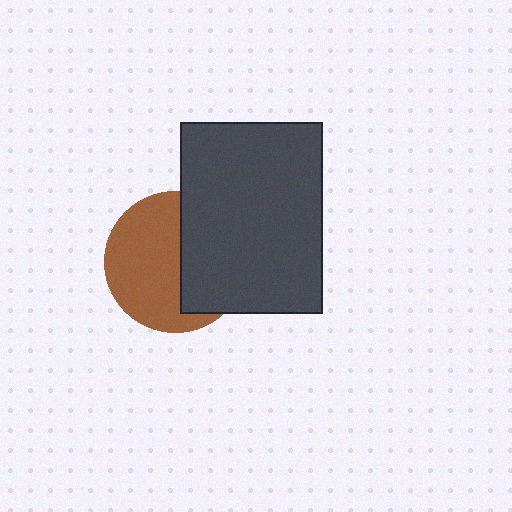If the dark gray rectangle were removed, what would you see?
You would see the complete brown circle.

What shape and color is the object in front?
The object in front is a dark gray rectangle.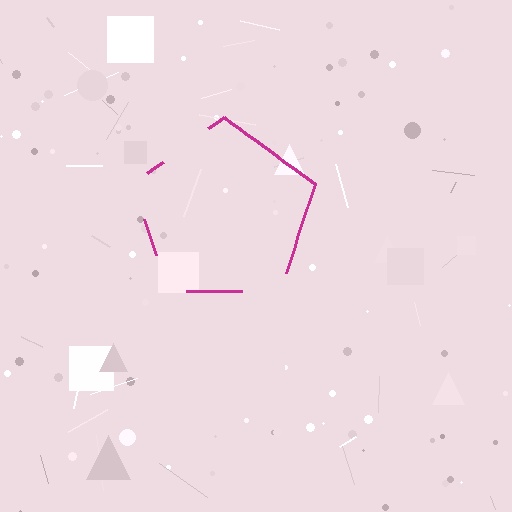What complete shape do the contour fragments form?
The contour fragments form a pentagon.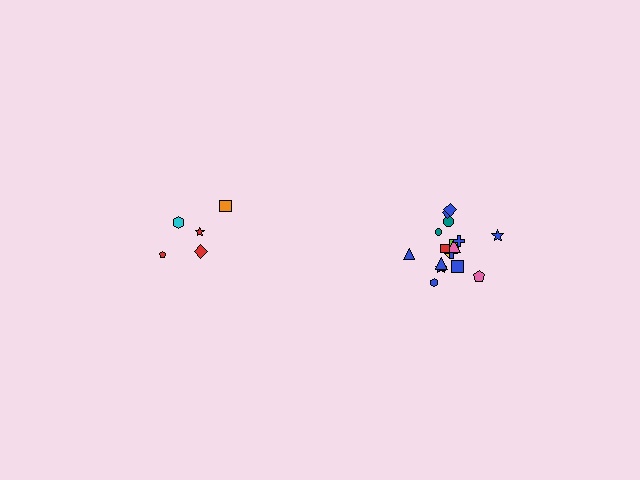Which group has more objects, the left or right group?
The right group.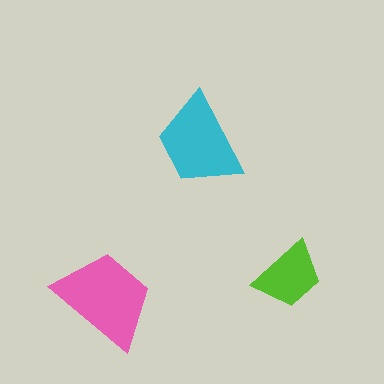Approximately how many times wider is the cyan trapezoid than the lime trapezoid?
About 1.5 times wider.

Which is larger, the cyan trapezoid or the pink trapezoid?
The pink one.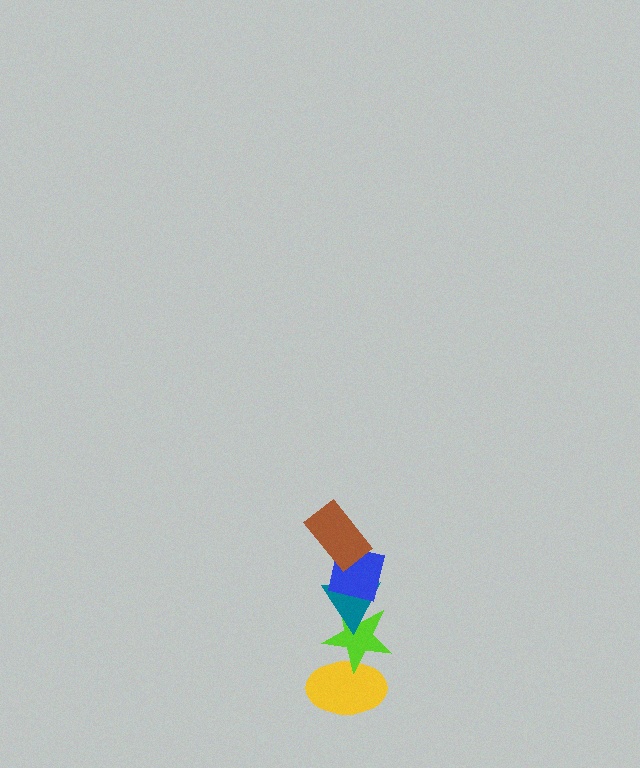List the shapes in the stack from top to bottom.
From top to bottom: the brown rectangle, the blue square, the teal triangle, the lime star, the yellow ellipse.